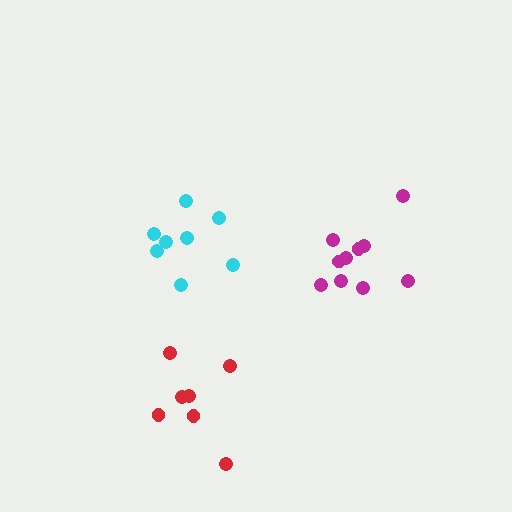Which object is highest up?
The cyan cluster is topmost.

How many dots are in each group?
Group 1: 8 dots, Group 2: 10 dots, Group 3: 7 dots (25 total).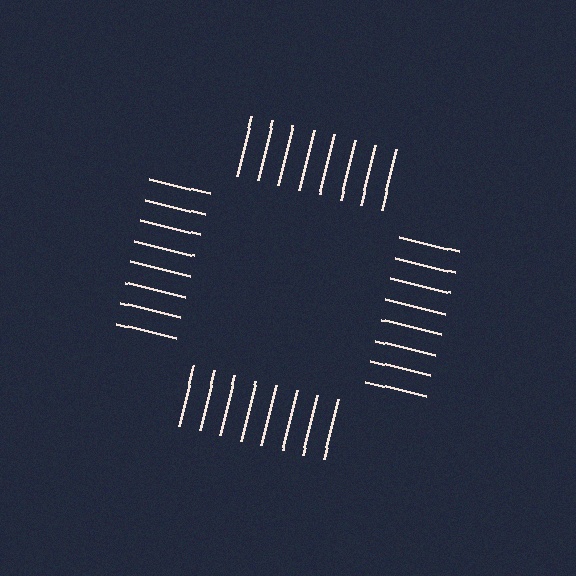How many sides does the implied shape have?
4 sides — the line-ends trace a square.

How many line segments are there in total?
32 — 8 along each of the 4 edges.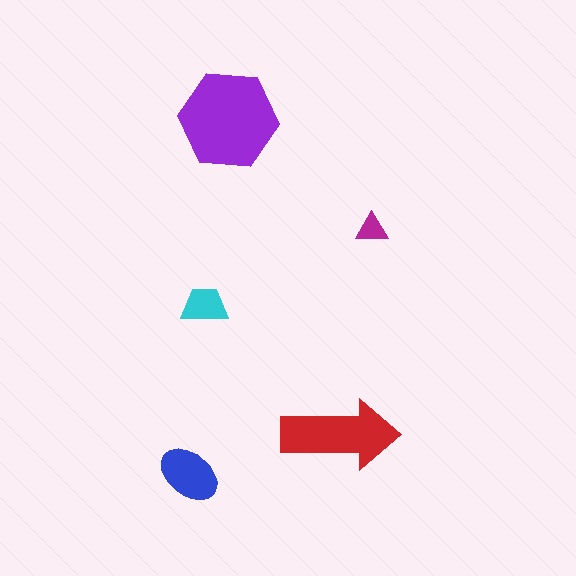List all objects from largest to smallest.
The purple hexagon, the red arrow, the blue ellipse, the cyan trapezoid, the magenta triangle.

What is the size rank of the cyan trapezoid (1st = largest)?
4th.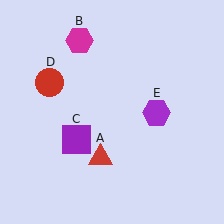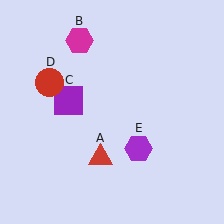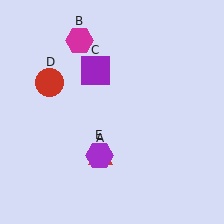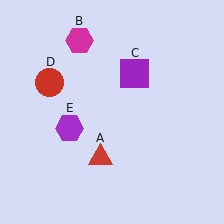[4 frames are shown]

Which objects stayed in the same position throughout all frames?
Red triangle (object A) and magenta hexagon (object B) and red circle (object D) remained stationary.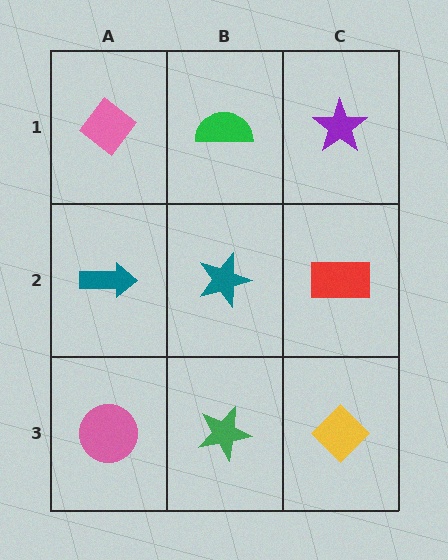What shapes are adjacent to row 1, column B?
A teal star (row 2, column B), a pink diamond (row 1, column A), a purple star (row 1, column C).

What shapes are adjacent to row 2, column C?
A purple star (row 1, column C), a yellow diamond (row 3, column C), a teal star (row 2, column B).